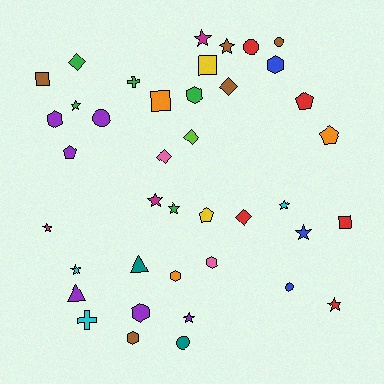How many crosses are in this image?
There are 2 crosses.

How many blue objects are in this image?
There are 3 blue objects.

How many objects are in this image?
There are 40 objects.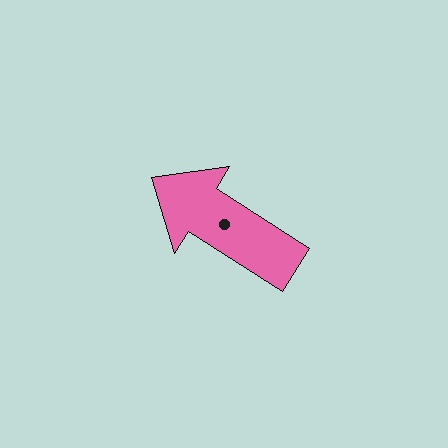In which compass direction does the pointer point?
Northwest.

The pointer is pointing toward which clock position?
Roughly 10 o'clock.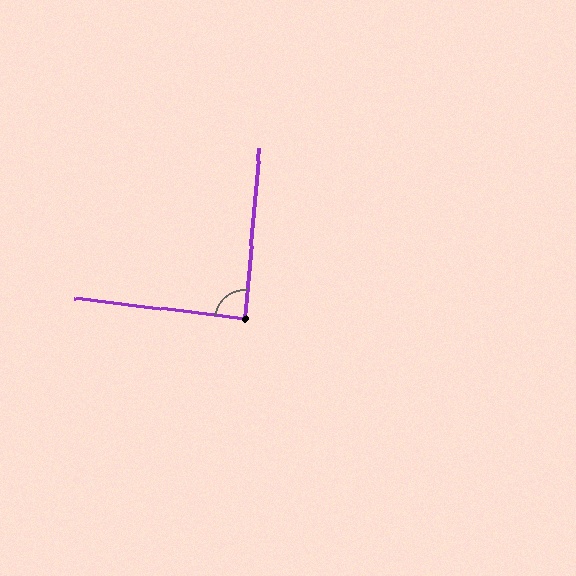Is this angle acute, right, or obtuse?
It is approximately a right angle.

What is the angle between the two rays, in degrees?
Approximately 88 degrees.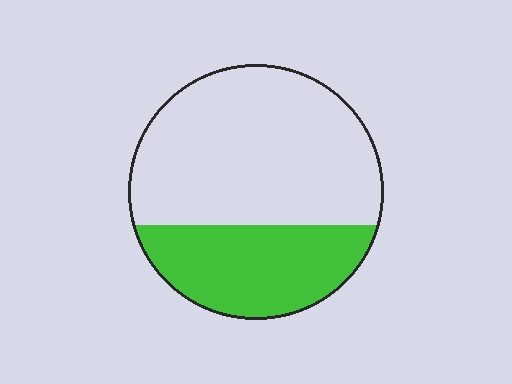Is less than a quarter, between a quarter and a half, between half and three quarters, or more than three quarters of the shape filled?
Between a quarter and a half.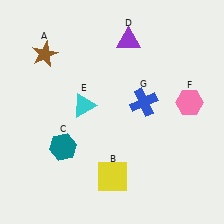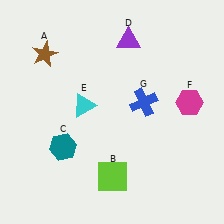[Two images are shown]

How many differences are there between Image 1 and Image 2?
There are 2 differences between the two images.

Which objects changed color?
B changed from yellow to lime. F changed from pink to magenta.